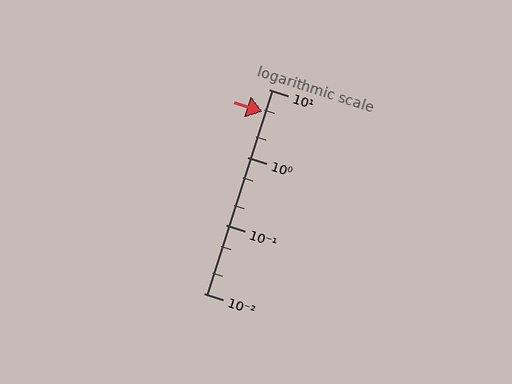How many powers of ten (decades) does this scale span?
The scale spans 3 decades, from 0.01 to 10.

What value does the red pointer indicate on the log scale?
The pointer indicates approximately 4.7.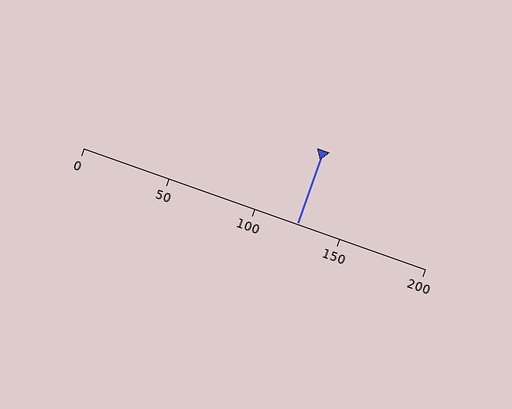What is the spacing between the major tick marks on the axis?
The major ticks are spaced 50 apart.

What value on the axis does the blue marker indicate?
The marker indicates approximately 125.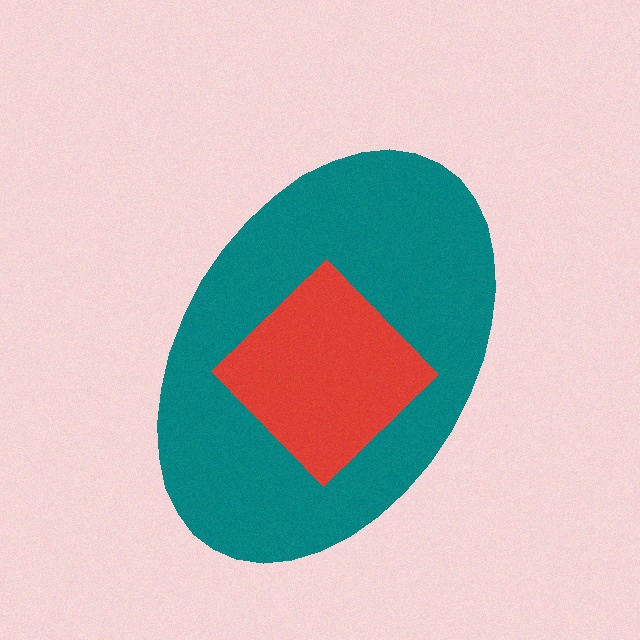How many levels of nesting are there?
2.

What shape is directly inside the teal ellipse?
The red diamond.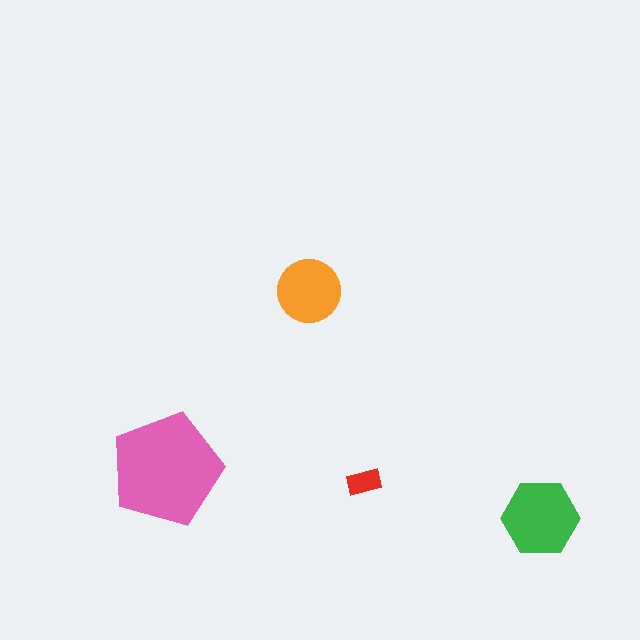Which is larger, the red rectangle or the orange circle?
The orange circle.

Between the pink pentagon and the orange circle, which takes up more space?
The pink pentagon.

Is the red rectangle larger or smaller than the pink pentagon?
Smaller.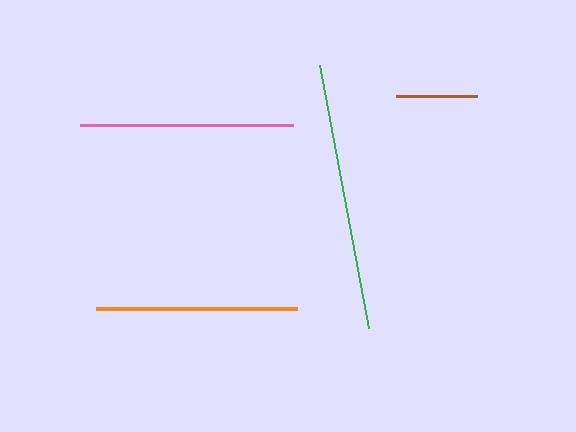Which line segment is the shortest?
The brown line is the shortest at approximately 82 pixels.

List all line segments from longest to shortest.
From longest to shortest: green, pink, orange, brown.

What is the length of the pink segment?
The pink segment is approximately 212 pixels long.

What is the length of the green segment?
The green segment is approximately 268 pixels long.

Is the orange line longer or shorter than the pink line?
The pink line is longer than the orange line.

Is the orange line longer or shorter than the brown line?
The orange line is longer than the brown line.